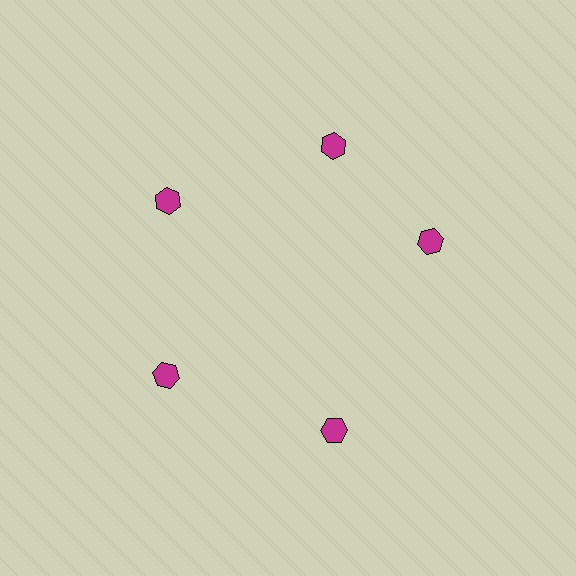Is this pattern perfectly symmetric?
No. The 5 magenta hexagons are arranged in a ring, but one element near the 3 o'clock position is rotated out of alignment along the ring, breaking the 5-fold rotational symmetry.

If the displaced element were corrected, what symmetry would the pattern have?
It would have 5-fold rotational symmetry — the pattern would map onto itself every 72 degrees.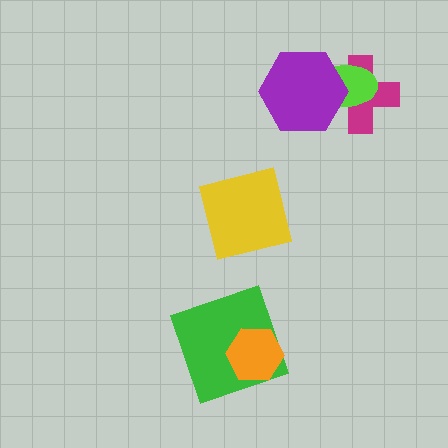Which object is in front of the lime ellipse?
The purple hexagon is in front of the lime ellipse.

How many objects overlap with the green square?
1 object overlaps with the green square.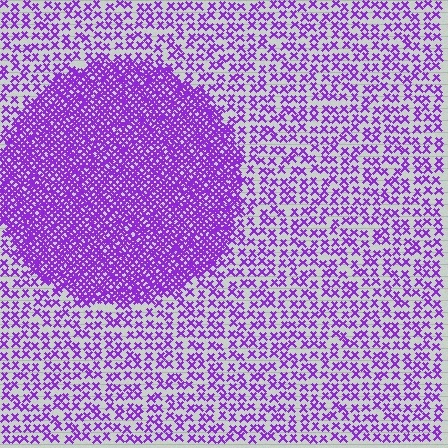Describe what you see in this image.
The image contains small purple elements arranged at two different densities. A circle-shaped region is visible where the elements are more densely packed than the surrounding area.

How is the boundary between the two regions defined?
The boundary is defined by a change in element density (approximately 2.8x ratio). All elements are the same color, size, and shape.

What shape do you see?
I see a circle.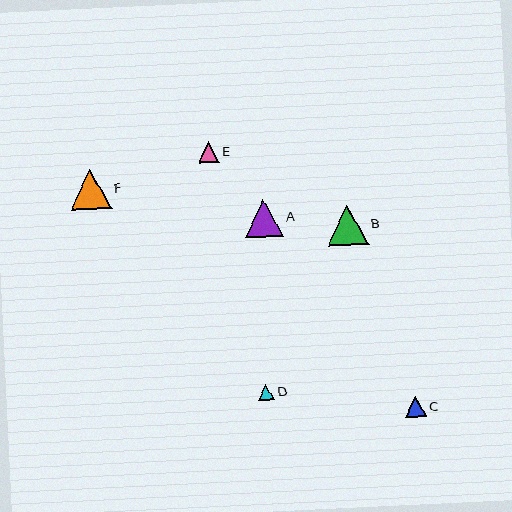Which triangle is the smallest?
Triangle D is the smallest with a size of approximately 16 pixels.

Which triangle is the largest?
Triangle B is the largest with a size of approximately 41 pixels.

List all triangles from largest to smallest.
From largest to smallest: B, F, A, C, E, D.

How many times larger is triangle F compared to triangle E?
Triangle F is approximately 2.0 times the size of triangle E.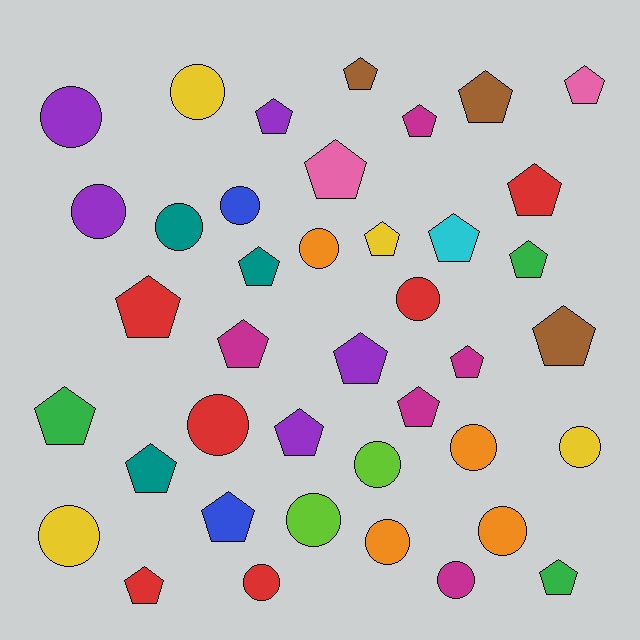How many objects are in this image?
There are 40 objects.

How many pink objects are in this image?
There are 2 pink objects.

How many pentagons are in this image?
There are 23 pentagons.